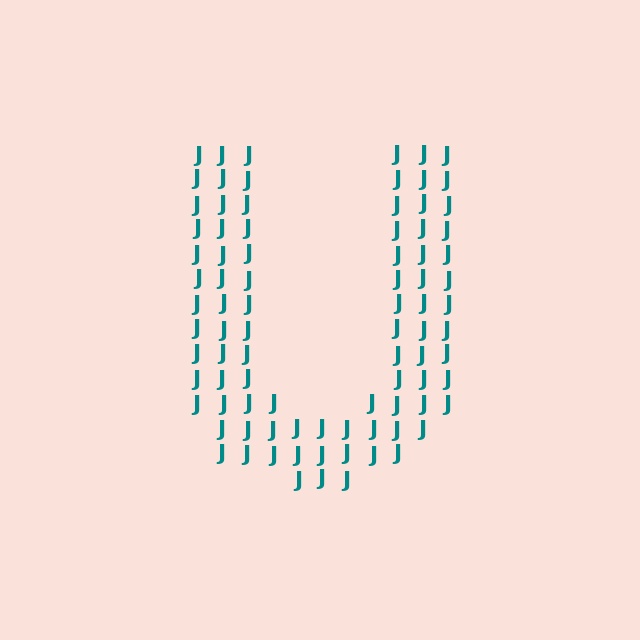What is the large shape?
The large shape is the letter U.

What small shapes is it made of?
It is made of small letter J's.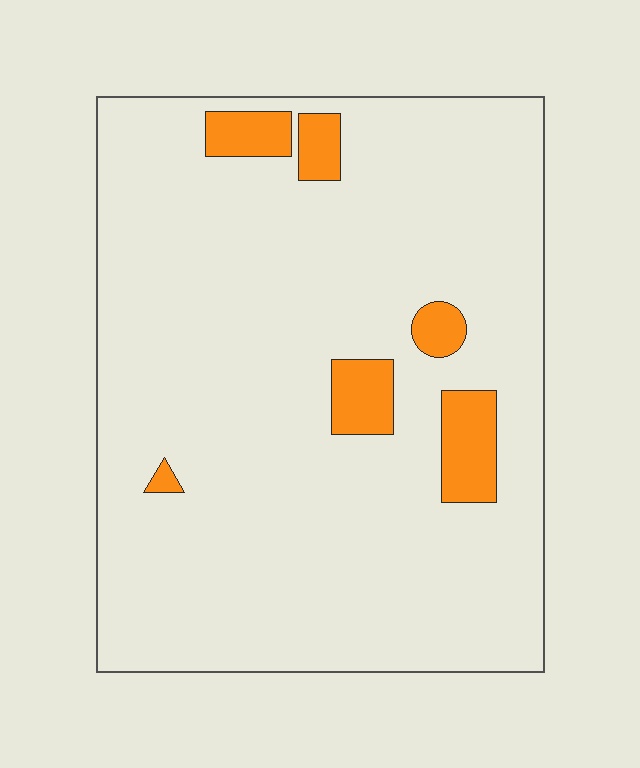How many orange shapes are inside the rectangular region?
6.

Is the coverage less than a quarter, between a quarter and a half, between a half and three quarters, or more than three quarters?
Less than a quarter.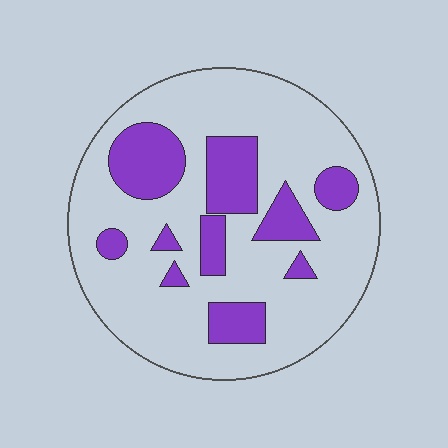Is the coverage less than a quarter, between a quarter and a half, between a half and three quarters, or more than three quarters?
Less than a quarter.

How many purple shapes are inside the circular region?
10.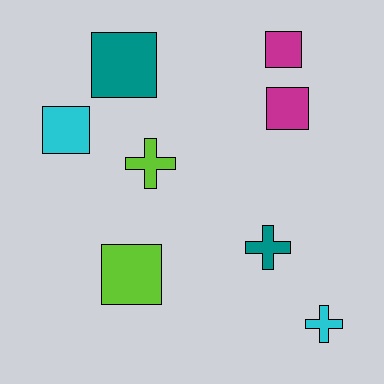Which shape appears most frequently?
Square, with 5 objects.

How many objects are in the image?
There are 8 objects.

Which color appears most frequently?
Teal, with 2 objects.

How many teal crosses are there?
There is 1 teal cross.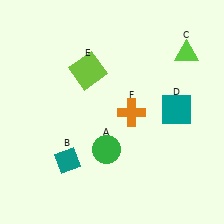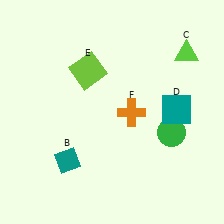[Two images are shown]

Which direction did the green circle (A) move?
The green circle (A) moved right.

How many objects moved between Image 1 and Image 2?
1 object moved between the two images.